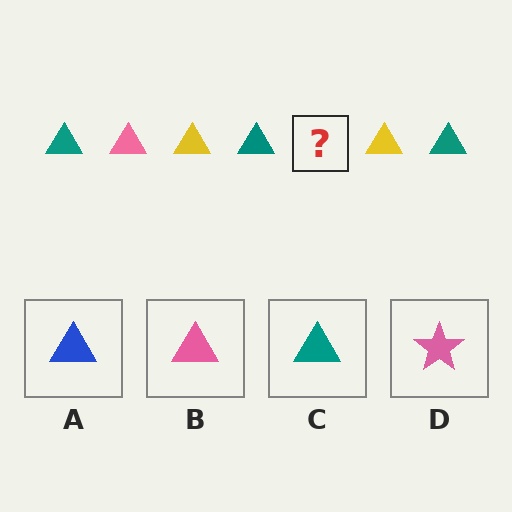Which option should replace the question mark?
Option B.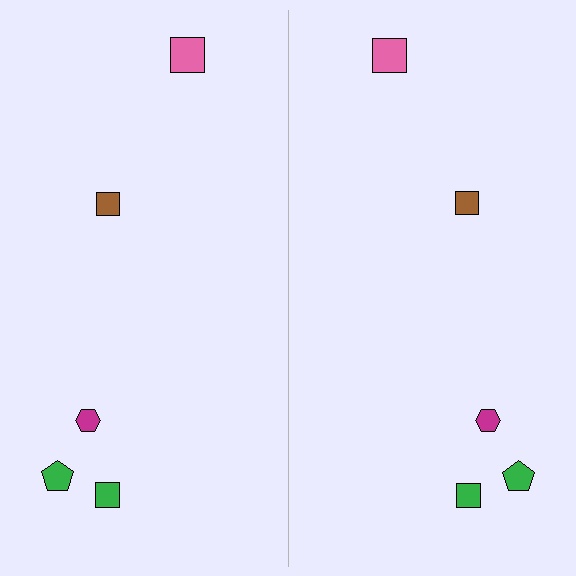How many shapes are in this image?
There are 10 shapes in this image.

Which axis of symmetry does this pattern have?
The pattern has a vertical axis of symmetry running through the center of the image.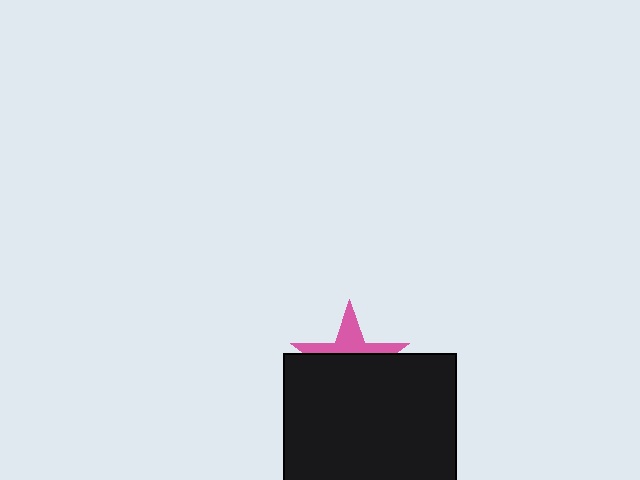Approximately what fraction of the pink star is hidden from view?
Roughly 62% of the pink star is hidden behind the black square.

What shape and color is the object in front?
The object in front is a black square.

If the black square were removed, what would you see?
You would see the complete pink star.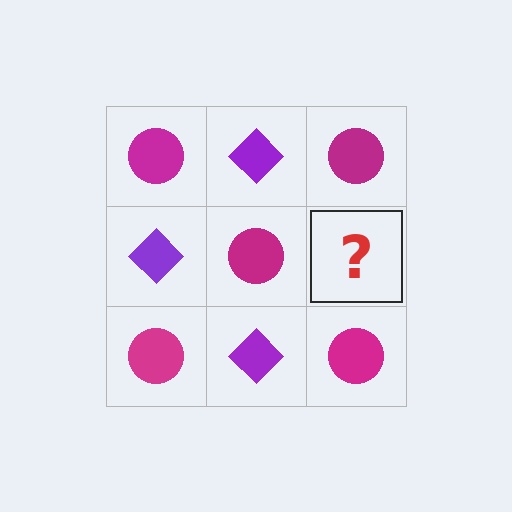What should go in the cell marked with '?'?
The missing cell should contain a purple diamond.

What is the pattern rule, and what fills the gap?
The rule is that it alternates magenta circle and purple diamond in a checkerboard pattern. The gap should be filled with a purple diamond.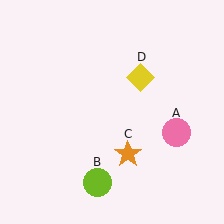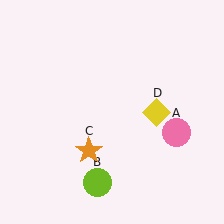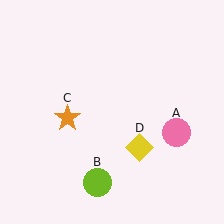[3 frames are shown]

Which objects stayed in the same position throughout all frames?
Pink circle (object A) and lime circle (object B) remained stationary.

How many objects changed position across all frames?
2 objects changed position: orange star (object C), yellow diamond (object D).